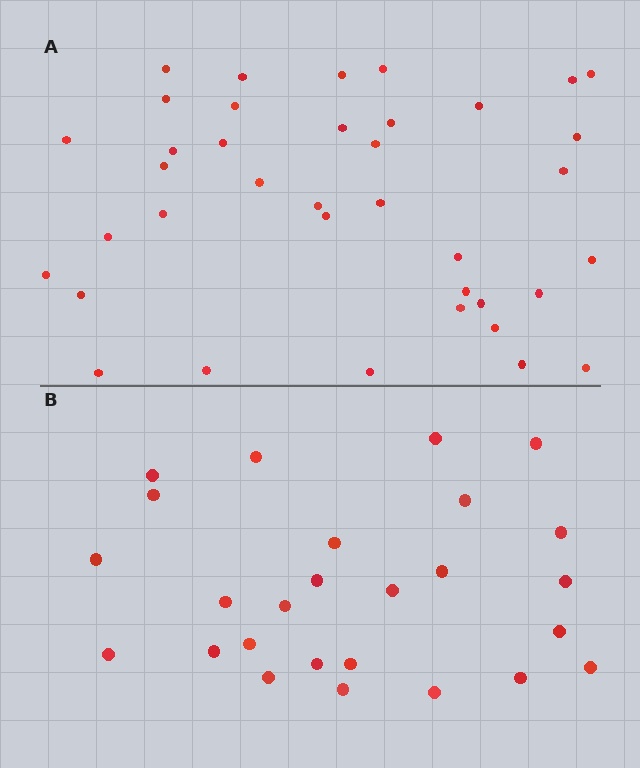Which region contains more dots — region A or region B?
Region A (the top region) has more dots.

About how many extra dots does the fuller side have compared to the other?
Region A has roughly 12 or so more dots than region B.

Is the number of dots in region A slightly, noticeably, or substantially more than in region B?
Region A has substantially more. The ratio is roughly 1.5 to 1.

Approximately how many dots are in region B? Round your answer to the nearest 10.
About 30 dots. (The exact count is 26, which rounds to 30.)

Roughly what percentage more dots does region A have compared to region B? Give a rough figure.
About 45% more.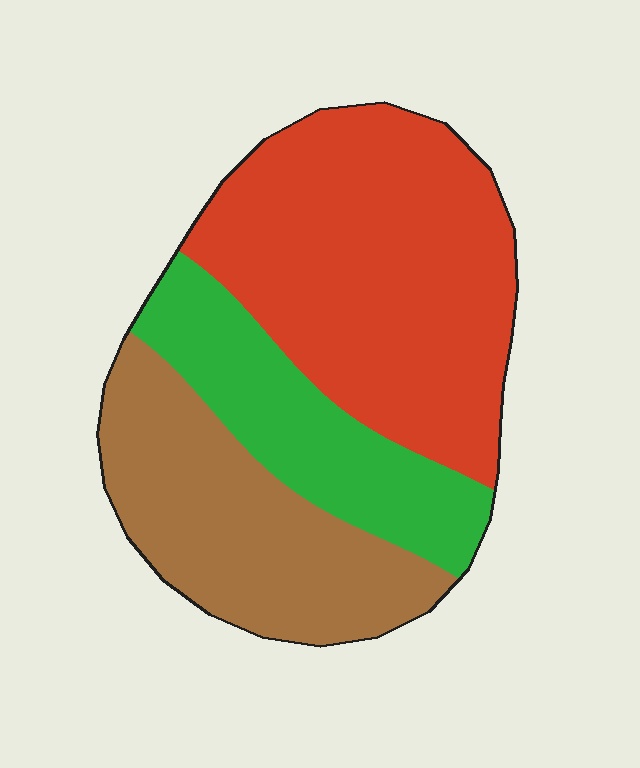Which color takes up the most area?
Red, at roughly 50%.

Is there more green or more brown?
Brown.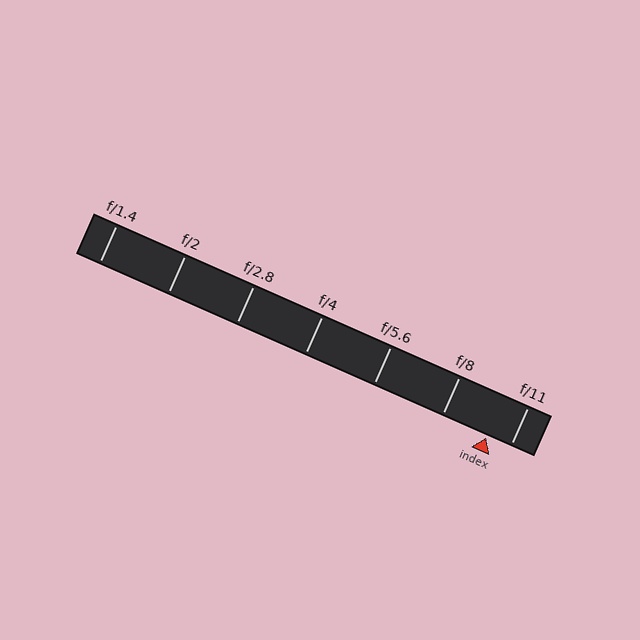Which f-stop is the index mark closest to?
The index mark is closest to f/11.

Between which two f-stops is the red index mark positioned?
The index mark is between f/8 and f/11.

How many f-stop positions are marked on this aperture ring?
There are 7 f-stop positions marked.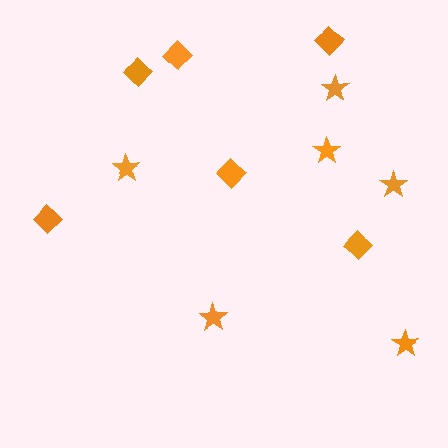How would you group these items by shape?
There are 2 groups: one group of diamonds (6) and one group of stars (6).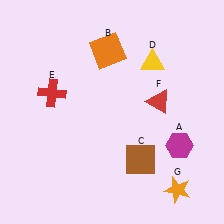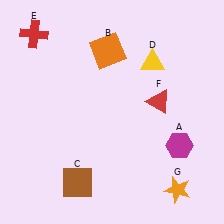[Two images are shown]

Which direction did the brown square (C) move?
The brown square (C) moved left.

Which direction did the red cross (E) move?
The red cross (E) moved up.